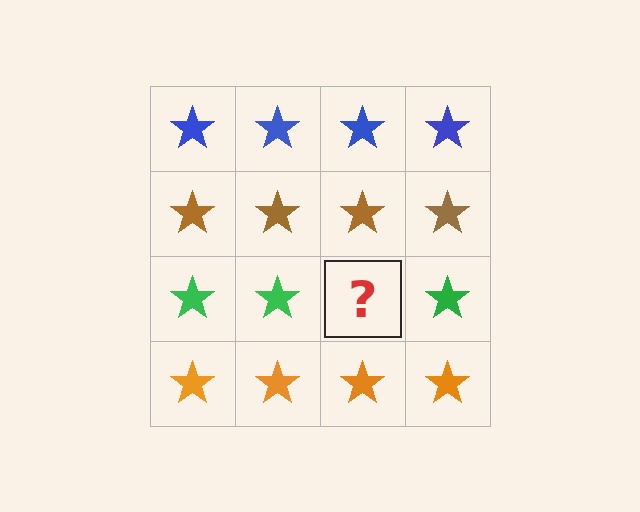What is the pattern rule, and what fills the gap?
The rule is that each row has a consistent color. The gap should be filled with a green star.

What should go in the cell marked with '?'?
The missing cell should contain a green star.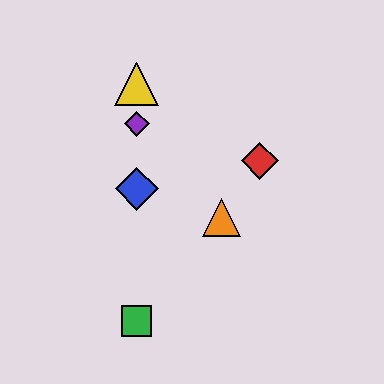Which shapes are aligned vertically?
The blue diamond, the green square, the yellow triangle, the purple diamond are aligned vertically.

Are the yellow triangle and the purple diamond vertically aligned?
Yes, both are at x≈137.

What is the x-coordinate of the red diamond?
The red diamond is at x≈260.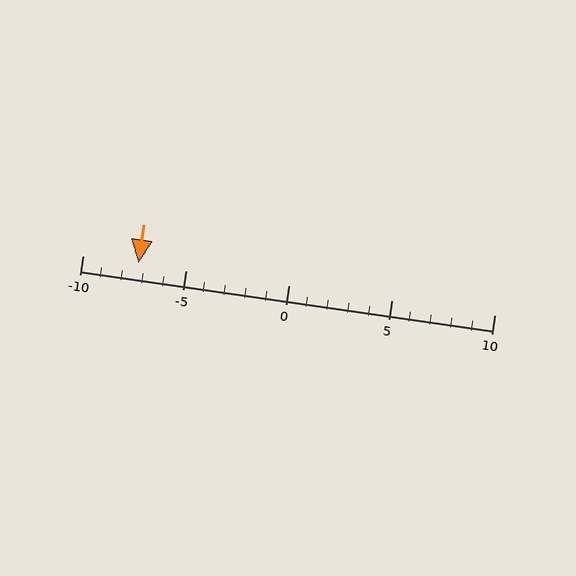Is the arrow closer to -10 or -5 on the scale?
The arrow is closer to -5.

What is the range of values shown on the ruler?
The ruler shows values from -10 to 10.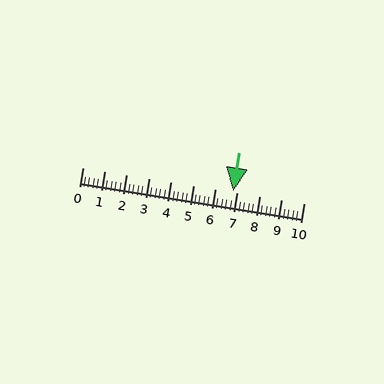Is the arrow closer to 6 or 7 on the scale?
The arrow is closer to 7.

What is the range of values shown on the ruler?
The ruler shows values from 0 to 10.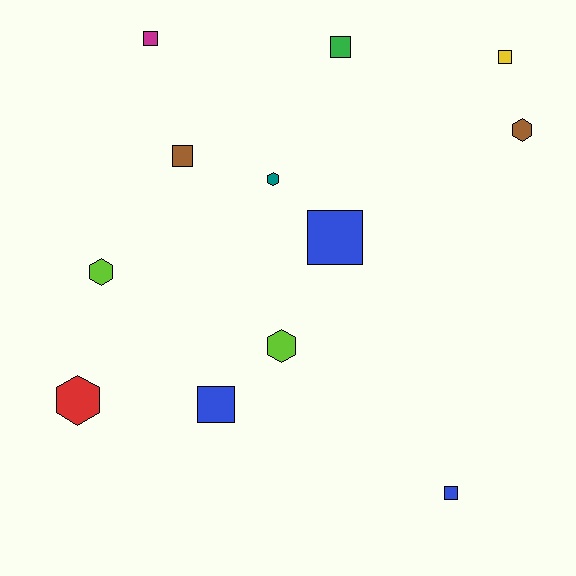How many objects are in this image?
There are 12 objects.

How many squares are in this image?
There are 7 squares.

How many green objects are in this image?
There is 1 green object.